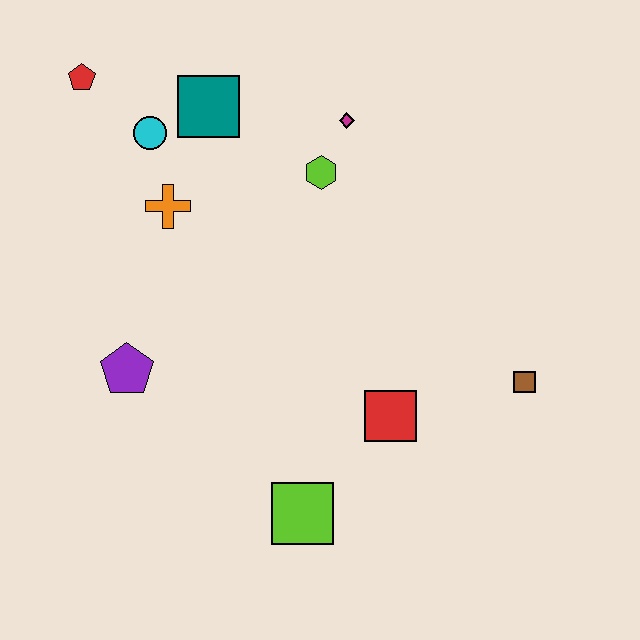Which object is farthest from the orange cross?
The brown square is farthest from the orange cross.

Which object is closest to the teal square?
The cyan circle is closest to the teal square.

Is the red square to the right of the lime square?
Yes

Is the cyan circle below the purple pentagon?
No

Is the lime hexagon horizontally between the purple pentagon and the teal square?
No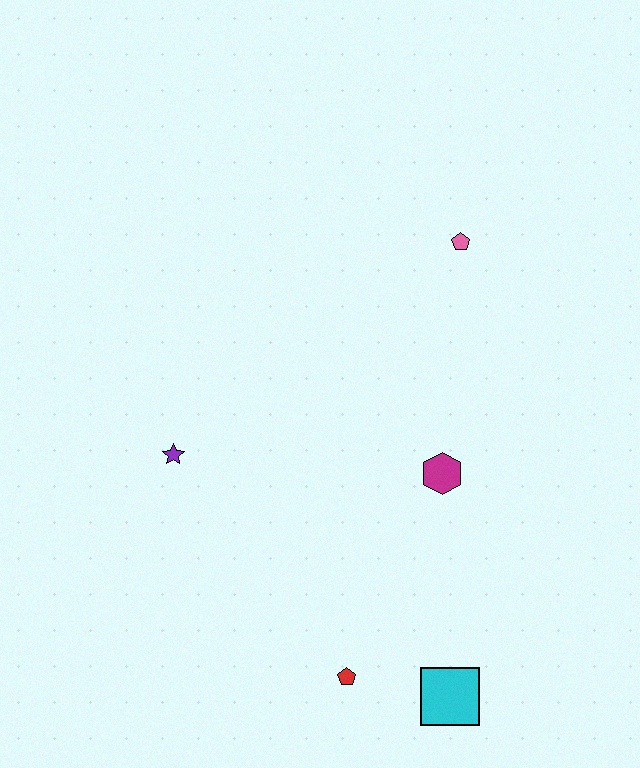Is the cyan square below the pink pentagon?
Yes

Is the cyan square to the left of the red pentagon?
No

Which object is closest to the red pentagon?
The cyan square is closest to the red pentagon.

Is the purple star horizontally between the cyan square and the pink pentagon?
No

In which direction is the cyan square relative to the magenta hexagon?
The cyan square is below the magenta hexagon.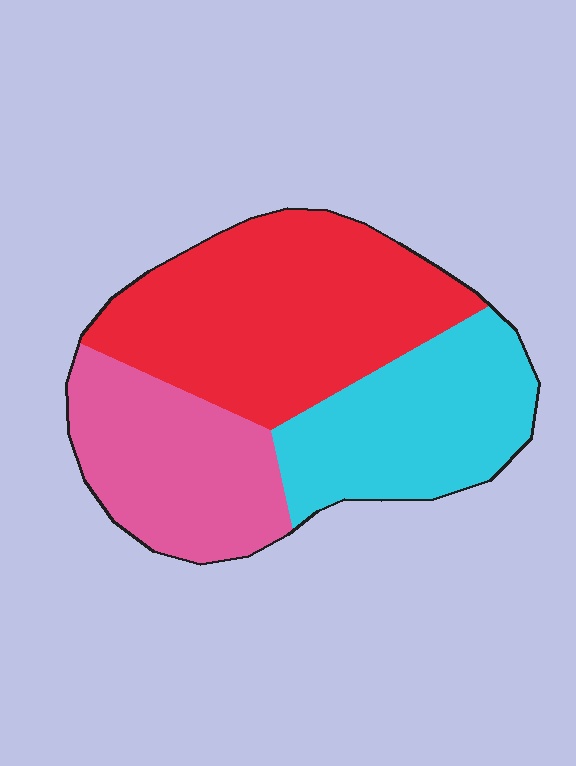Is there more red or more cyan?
Red.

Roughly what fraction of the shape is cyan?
Cyan covers about 30% of the shape.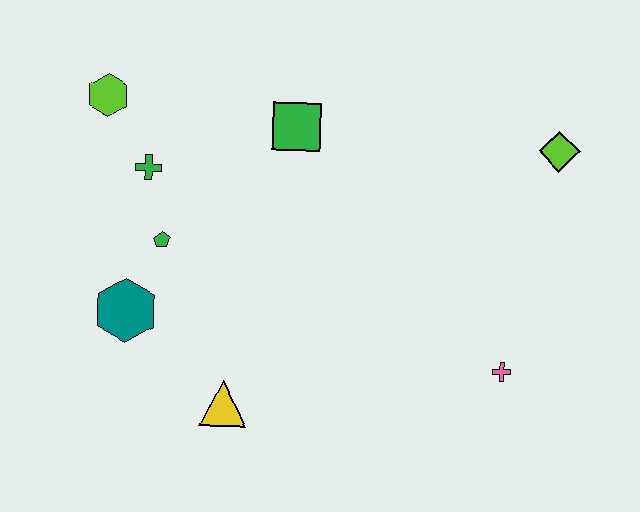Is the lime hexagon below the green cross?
No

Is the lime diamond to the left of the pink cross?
No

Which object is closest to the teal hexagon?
The green pentagon is closest to the teal hexagon.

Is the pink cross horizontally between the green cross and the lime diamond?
Yes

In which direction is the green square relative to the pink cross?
The green square is above the pink cross.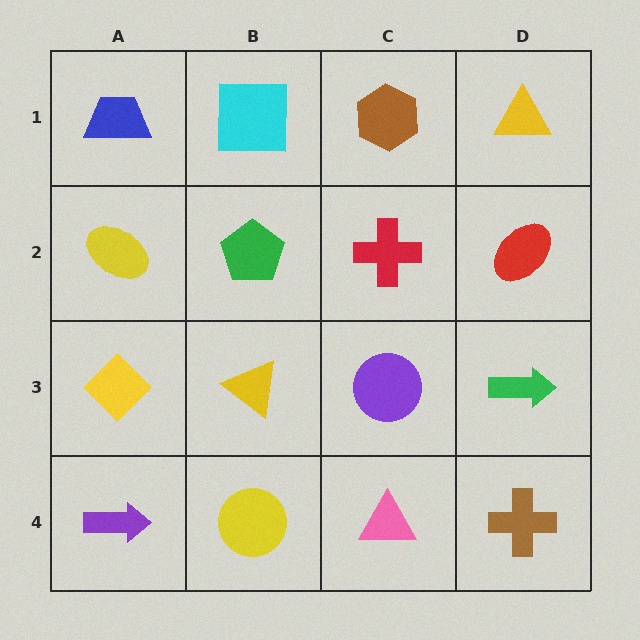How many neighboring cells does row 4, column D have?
2.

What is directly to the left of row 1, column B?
A blue trapezoid.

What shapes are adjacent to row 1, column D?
A red ellipse (row 2, column D), a brown hexagon (row 1, column C).